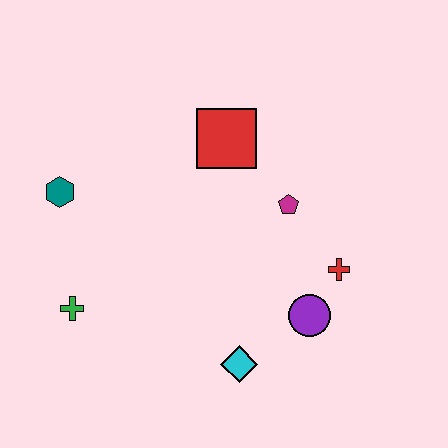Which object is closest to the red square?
The magenta pentagon is closest to the red square.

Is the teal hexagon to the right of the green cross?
No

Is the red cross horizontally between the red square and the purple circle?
No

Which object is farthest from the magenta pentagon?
The green cross is farthest from the magenta pentagon.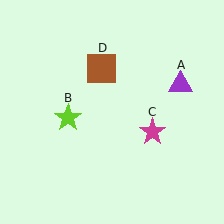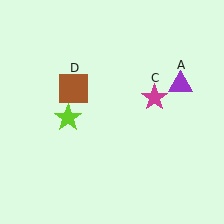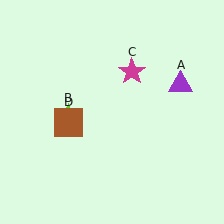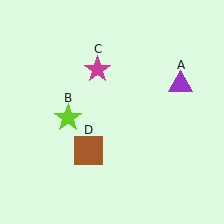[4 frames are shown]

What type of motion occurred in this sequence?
The magenta star (object C), brown square (object D) rotated counterclockwise around the center of the scene.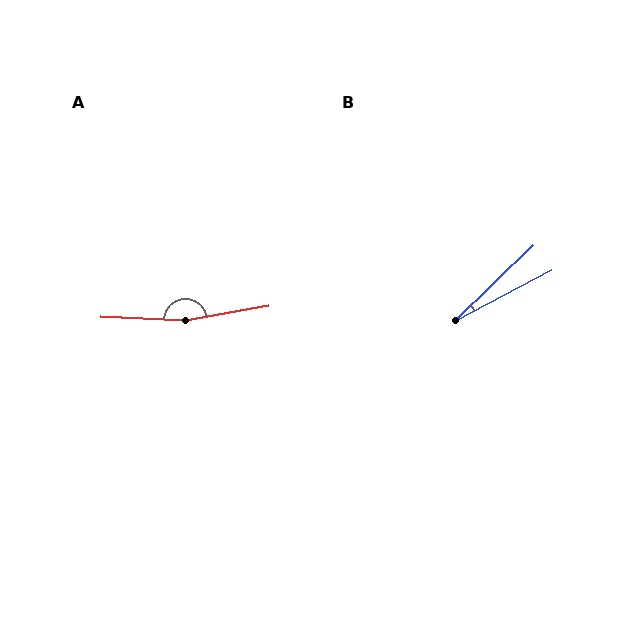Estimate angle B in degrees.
Approximately 17 degrees.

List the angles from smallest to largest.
B (17°), A (167°).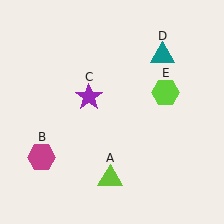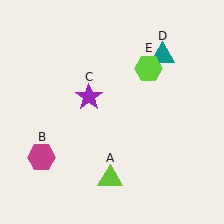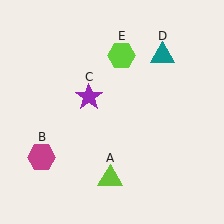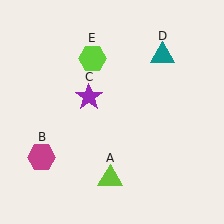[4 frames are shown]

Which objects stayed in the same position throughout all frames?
Lime triangle (object A) and magenta hexagon (object B) and purple star (object C) and teal triangle (object D) remained stationary.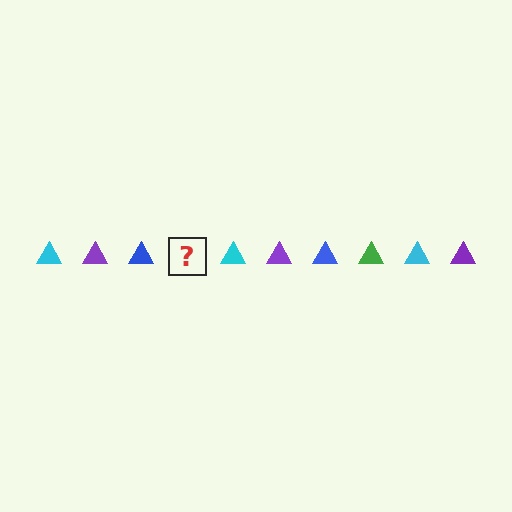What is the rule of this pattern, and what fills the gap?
The rule is that the pattern cycles through cyan, purple, blue, green triangles. The gap should be filled with a green triangle.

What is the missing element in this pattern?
The missing element is a green triangle.